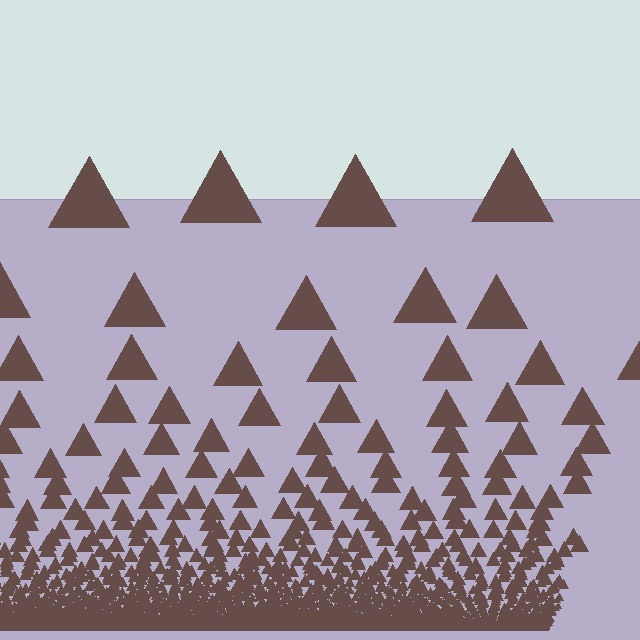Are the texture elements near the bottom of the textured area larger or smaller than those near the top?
Smaller. The gradient is inverted — elements near the bottom are smaller and denser.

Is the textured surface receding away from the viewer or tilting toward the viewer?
The surface appears to tilt toward the viewer. Texture elements get larger and sparser toward the top.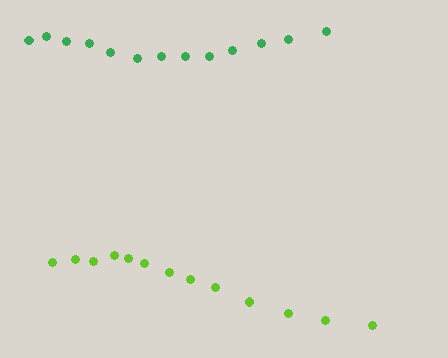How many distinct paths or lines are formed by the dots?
There are 2 distinct paths.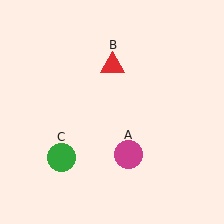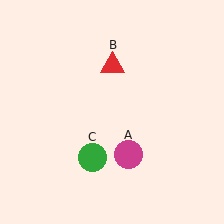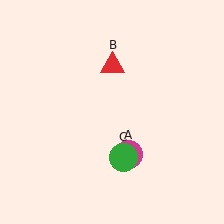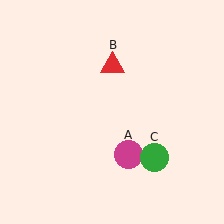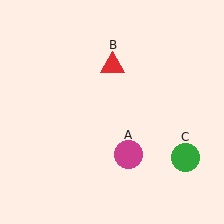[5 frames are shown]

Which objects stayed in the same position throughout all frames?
Magenta circle (object A) and red triangle (object B) remained stationary.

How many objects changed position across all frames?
1 object changed position: green circle (object C).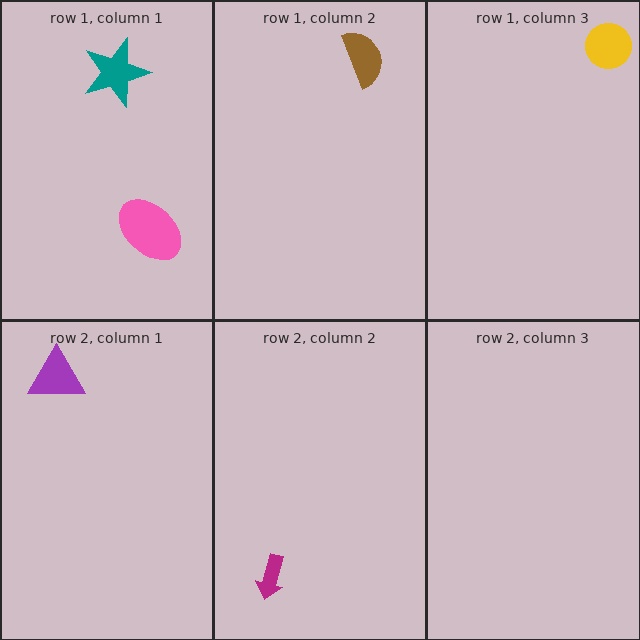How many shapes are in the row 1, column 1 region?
2.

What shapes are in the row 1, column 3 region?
The yellow circle.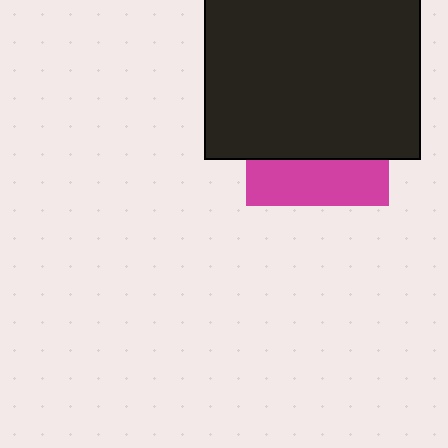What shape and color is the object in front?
The object in front is a black rectangle.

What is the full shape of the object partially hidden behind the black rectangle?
The partially hidden object is a magenta square.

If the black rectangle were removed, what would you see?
You would see the complete magenta square.